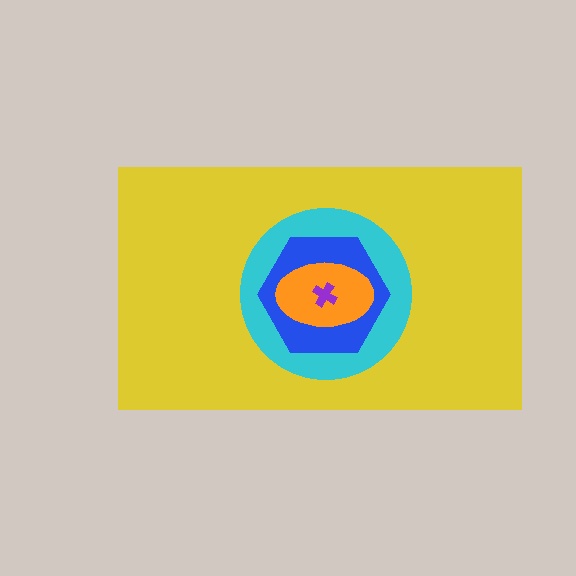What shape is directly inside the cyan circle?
The blue hexagon.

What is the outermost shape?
The yellow rectangle.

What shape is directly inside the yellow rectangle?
The cyan circle.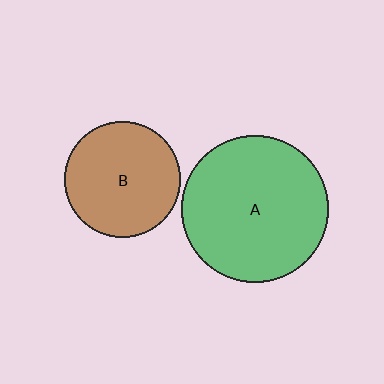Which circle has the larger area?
Circle A (green).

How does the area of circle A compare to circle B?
Approximately 1.6 times.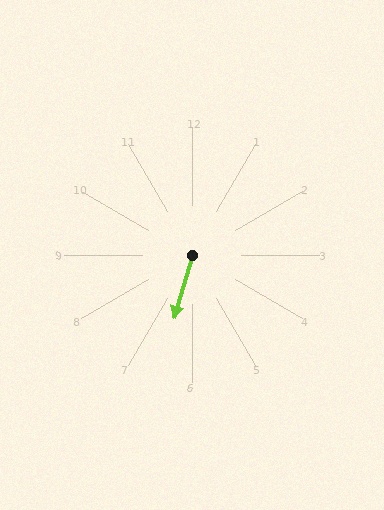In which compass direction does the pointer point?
South.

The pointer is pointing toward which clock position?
Roughly 7 o'clock.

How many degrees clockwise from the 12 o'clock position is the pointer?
Approximately 196 degrees.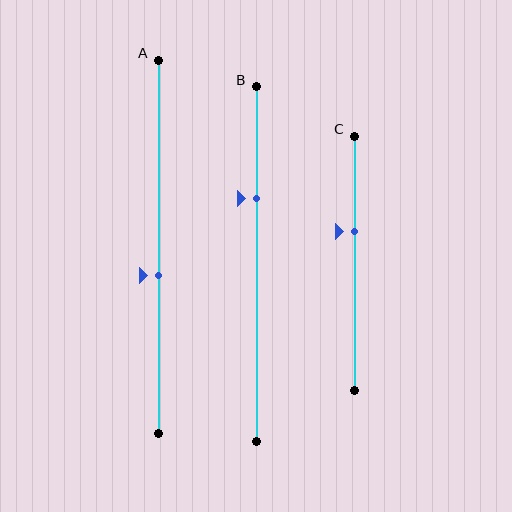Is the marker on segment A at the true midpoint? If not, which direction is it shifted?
No, the marker on segment A is shifted downward by about 8% of the segment length.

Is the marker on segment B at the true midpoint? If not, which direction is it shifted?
No, the marker on segment B is shifted upward by about 19% of the segment length.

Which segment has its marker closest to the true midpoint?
Segment A has its marker closest to the true midpoint.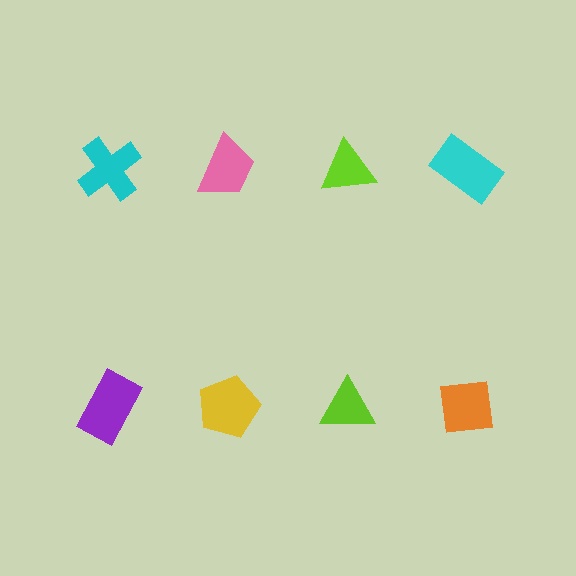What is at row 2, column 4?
An orange square.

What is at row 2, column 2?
A yellow pentagon.